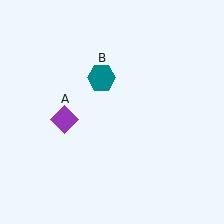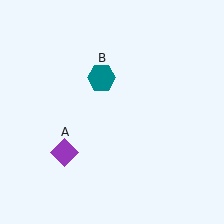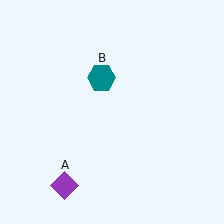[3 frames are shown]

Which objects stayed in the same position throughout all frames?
Teal hexagon (object B) remained stationary.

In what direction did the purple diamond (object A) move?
The purple diamond (object A) moved down.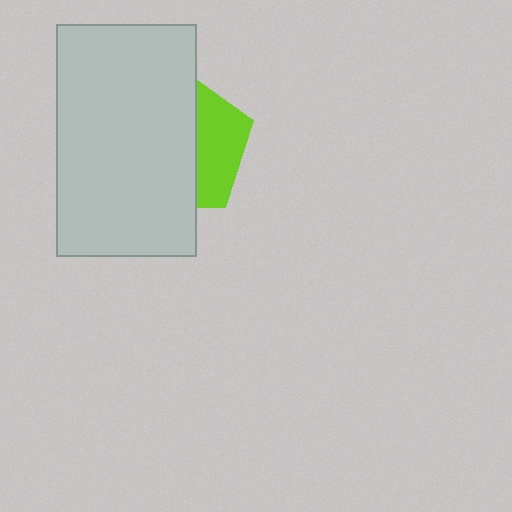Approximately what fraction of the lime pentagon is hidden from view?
Roughly 67% of the lime pentagon is hidden behind the light gray rectangle.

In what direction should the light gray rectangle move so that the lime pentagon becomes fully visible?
The light gray rectangle should move left. That is the shortest direction to clear the overlap and leave the lime pentagon fully visible.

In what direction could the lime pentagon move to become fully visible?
The lime pentagon could move right. That would shift it out from behind the light gray rectangle entirely.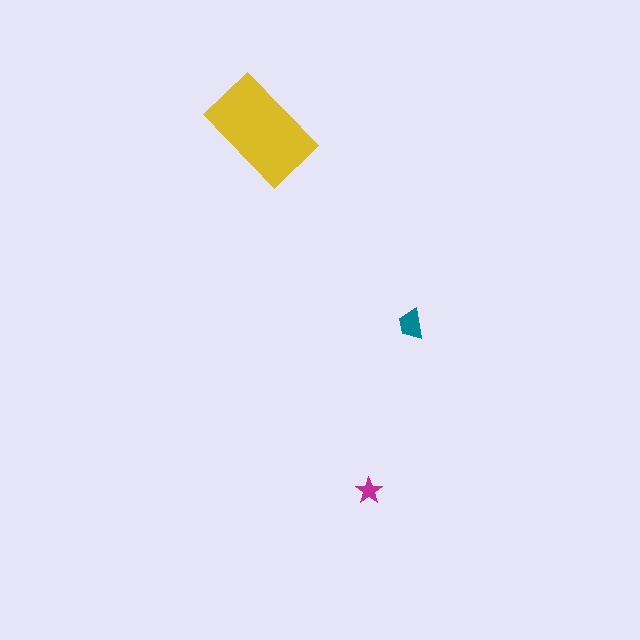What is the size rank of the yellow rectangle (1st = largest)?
1st.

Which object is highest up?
The yellow rectangle is topmost.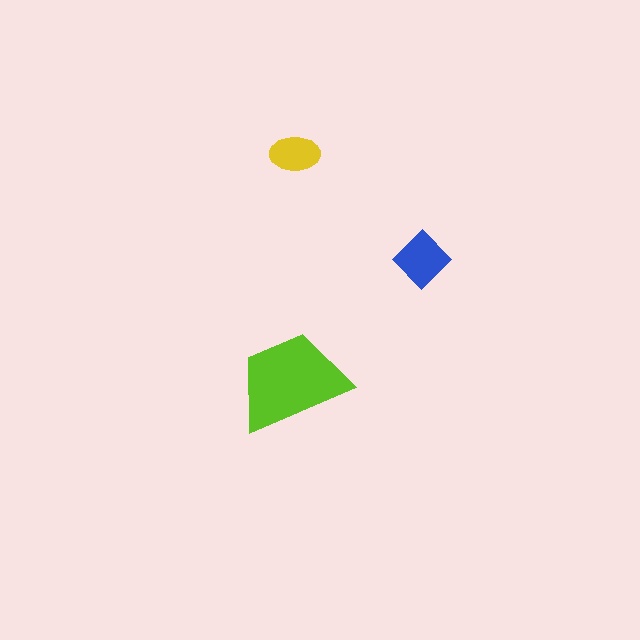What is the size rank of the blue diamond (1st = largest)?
2nd.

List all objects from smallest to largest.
The yellow ellipse, the blue diamond, the lime trapezoid.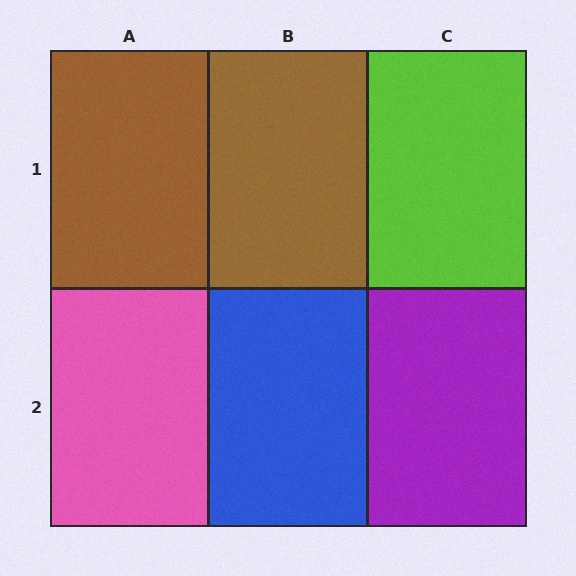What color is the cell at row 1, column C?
Lime.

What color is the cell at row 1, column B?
Brown.